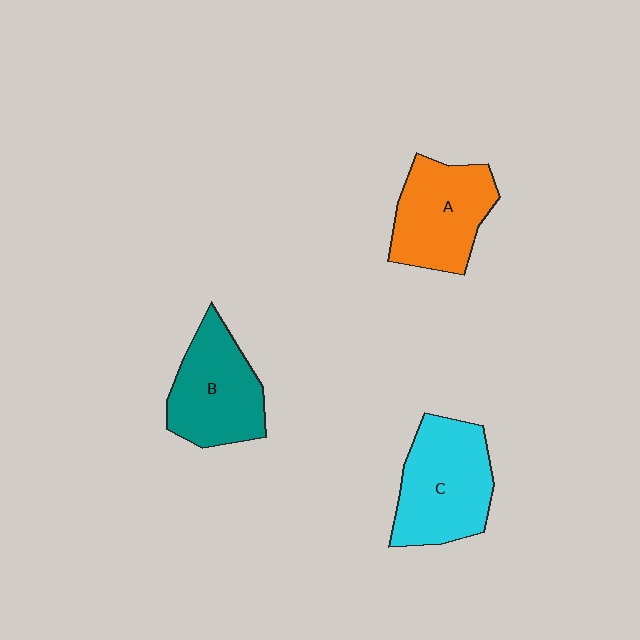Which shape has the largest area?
Shape C (cyan).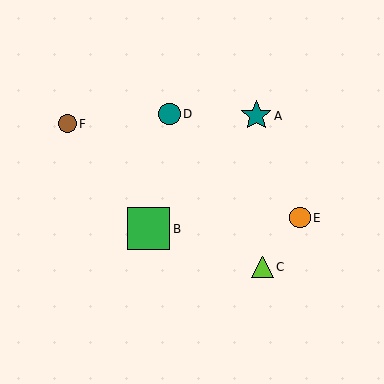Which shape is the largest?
The green square (labeled B) is the largest.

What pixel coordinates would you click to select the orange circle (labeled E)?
Click at (300, 218) to select the orange circle E.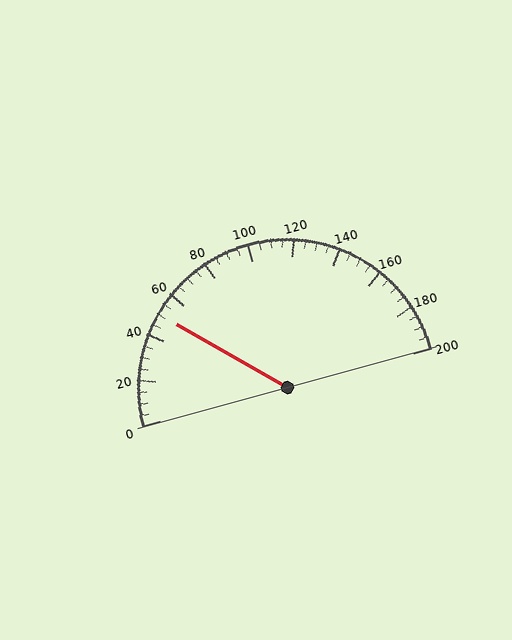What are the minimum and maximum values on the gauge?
The gauge ranges from 0 to 200.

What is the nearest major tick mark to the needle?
The nearest major tick mark is 40.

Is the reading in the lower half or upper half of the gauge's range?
The reading is in the lower half of the range (0 to 200).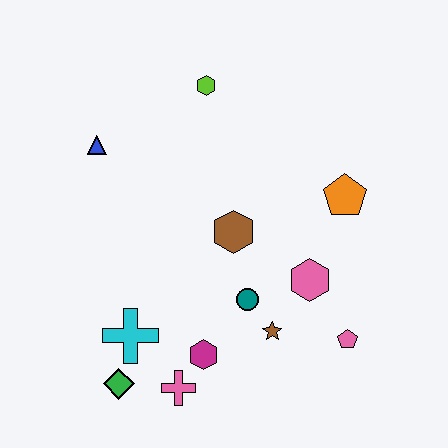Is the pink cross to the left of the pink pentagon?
Yes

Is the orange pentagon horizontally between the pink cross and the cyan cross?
No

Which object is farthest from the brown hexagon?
The green diamond is farthest from the brown hexagon.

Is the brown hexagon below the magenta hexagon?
No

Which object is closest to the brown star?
The teal circle is closest to the brown star.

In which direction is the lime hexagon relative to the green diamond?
The lime hexagon is above the green diamond.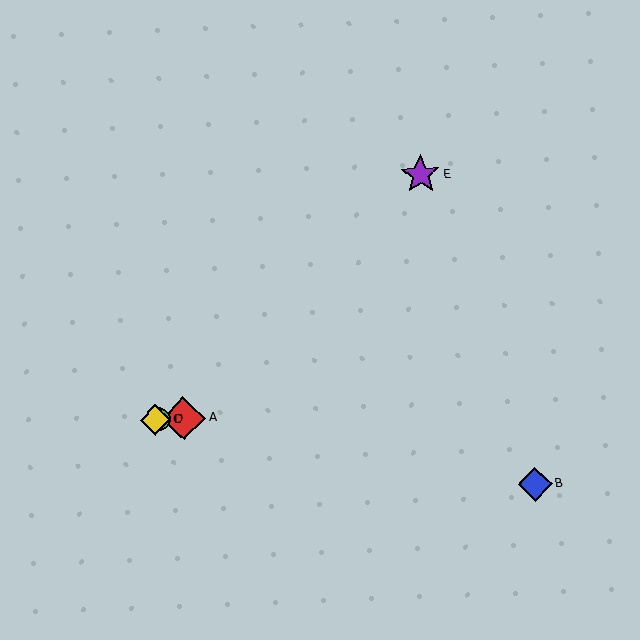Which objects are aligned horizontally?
Objects A, C, D are aligned horizontally.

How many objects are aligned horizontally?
3 objects (A, C, D) are aligned horizontally.